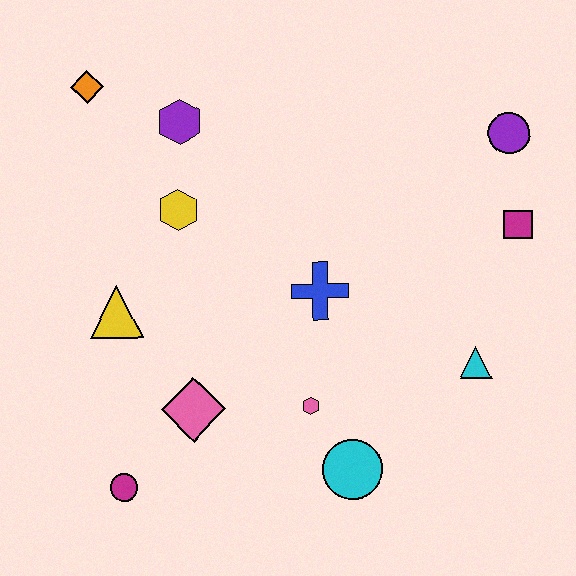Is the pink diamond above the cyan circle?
Yes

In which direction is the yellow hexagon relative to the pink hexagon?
The yellow hexagon is above the pink hexagon.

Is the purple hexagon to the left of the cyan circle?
Yes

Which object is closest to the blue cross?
The pink hexagon is closest to the blue cross.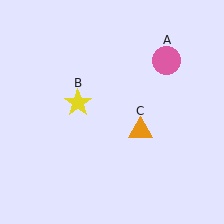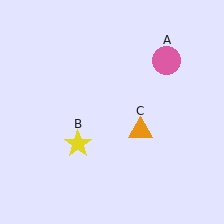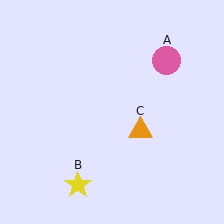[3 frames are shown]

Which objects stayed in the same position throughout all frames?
Pink circle (object A) and orange triangle (object C) remained stationary.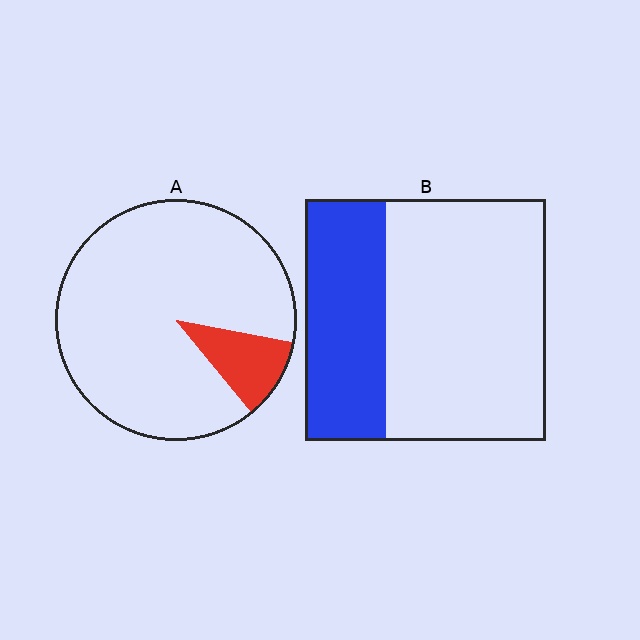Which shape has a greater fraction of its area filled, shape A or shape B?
Shape B.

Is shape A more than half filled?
No.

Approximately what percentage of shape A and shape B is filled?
A is approximately 10% and B is approximately 35%.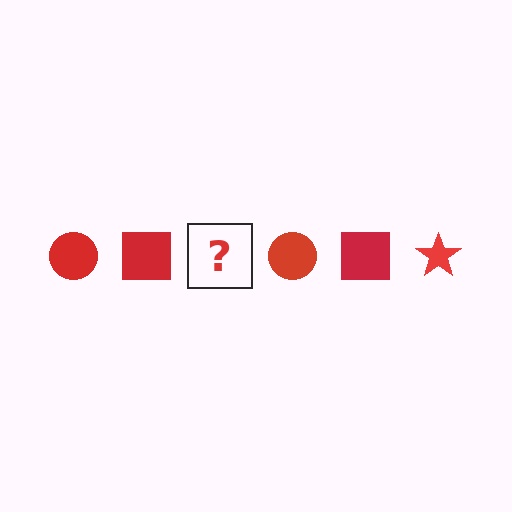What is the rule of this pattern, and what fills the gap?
The rule is that the pattern cycles through circle, square, star shapes in red. The gap should be filled with a red star.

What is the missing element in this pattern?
The missing element is a red star.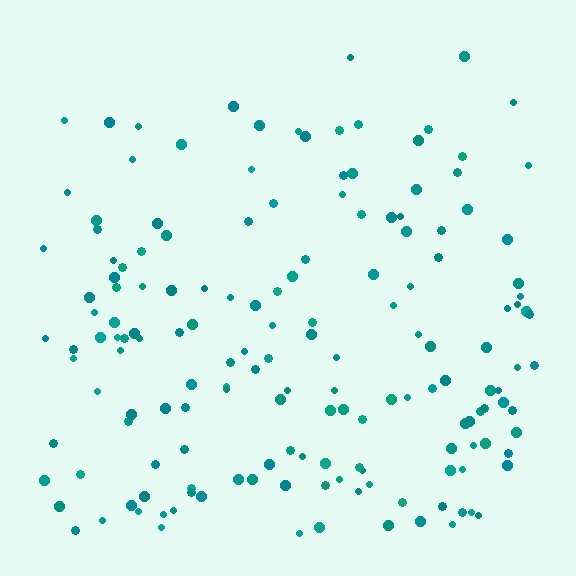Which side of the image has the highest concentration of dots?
The bottom.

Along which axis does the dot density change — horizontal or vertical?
Vertical.